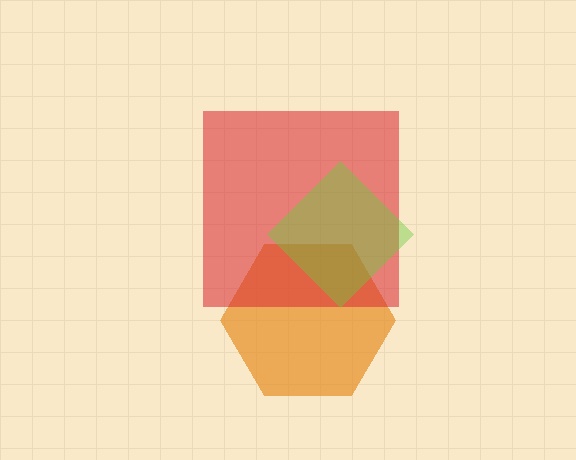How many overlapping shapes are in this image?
There are 3 overlapping shapes in the image.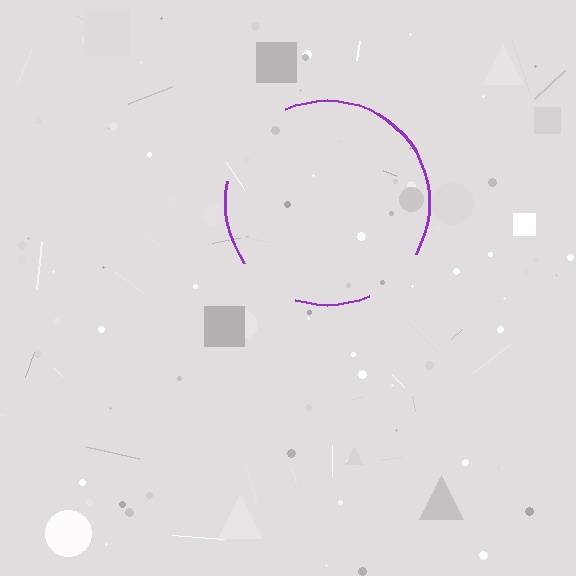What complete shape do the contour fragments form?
The contour fragments form a circle.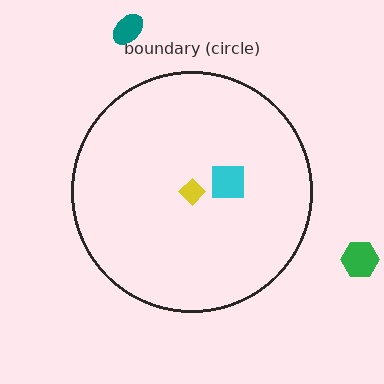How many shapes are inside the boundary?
2 inside, 2 outside.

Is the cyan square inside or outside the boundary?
Inside.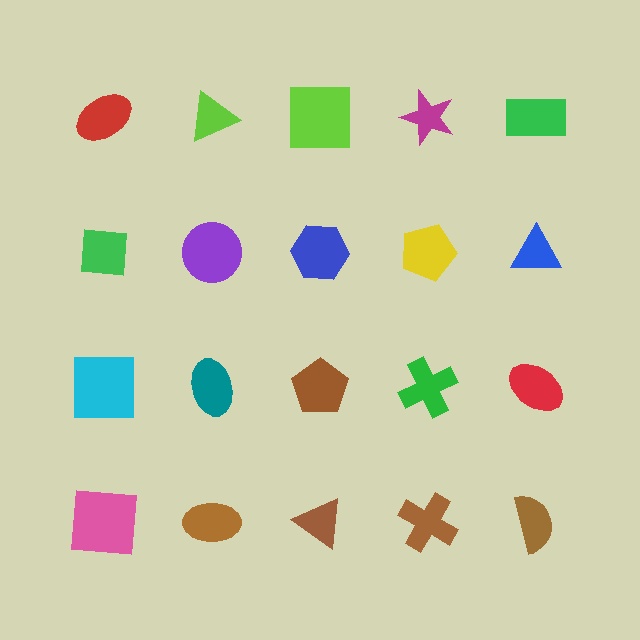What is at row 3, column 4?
A green cross.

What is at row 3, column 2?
A teal ellipse.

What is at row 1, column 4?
A magenta star.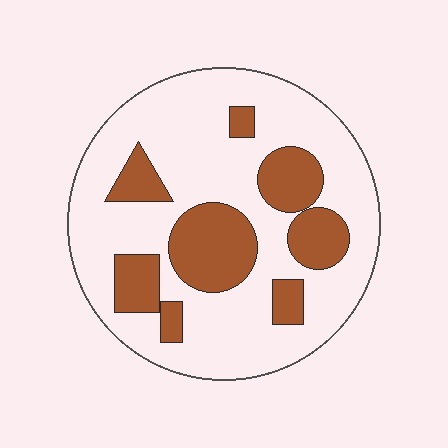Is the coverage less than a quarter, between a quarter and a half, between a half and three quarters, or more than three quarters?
Between a quarter and a half.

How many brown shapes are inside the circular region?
8.